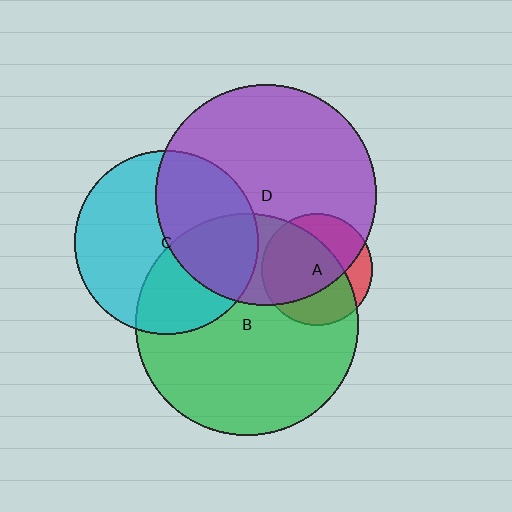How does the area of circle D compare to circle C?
Approximately 1.4 times.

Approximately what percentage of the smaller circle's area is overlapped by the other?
Approximately 40%.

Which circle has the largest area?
Circle B (green).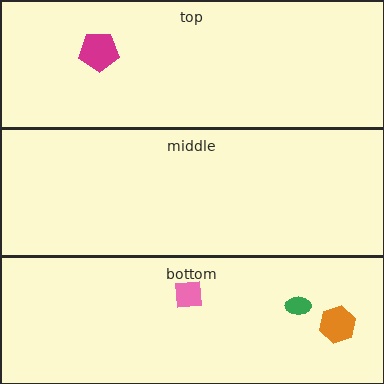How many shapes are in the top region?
1.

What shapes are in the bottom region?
The green ellipse, the orange hexagon, the pink square.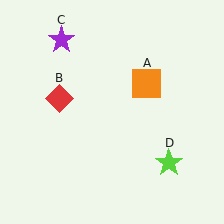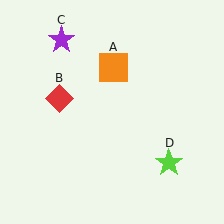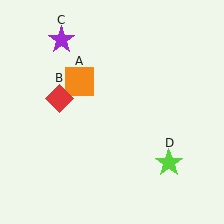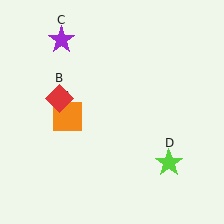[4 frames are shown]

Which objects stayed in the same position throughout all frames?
Red diamond (object B) and purple star (object C) and lime star (object D) remained stationary.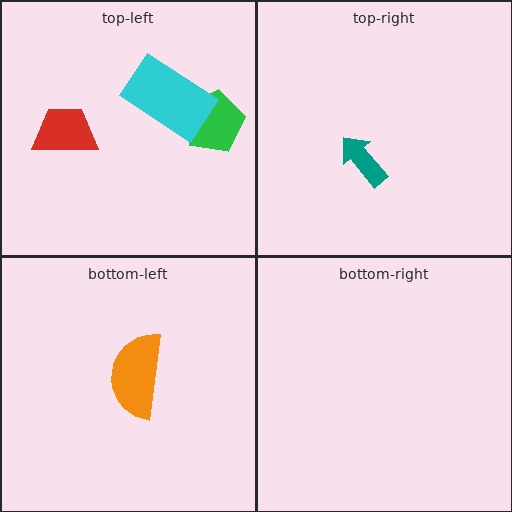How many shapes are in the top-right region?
1.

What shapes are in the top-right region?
The teal arrow.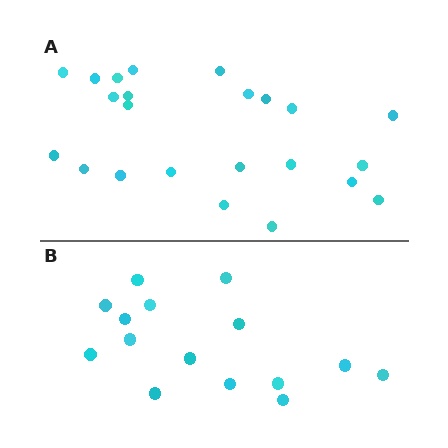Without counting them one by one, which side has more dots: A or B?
Region A (the top region) has more dots.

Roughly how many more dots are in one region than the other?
Region A has roughly 8 or so more dots than region B.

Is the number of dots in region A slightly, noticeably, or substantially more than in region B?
Region A has substantially more. The ratio is roughly 1.5 to 1.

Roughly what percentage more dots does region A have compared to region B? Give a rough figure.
About 55% more.